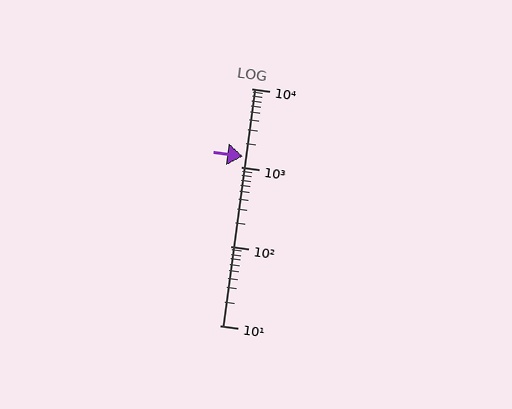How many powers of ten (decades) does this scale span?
The scale spans 3 decades, from 10 to 10000.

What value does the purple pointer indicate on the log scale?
The pointer indicates approximately 1400.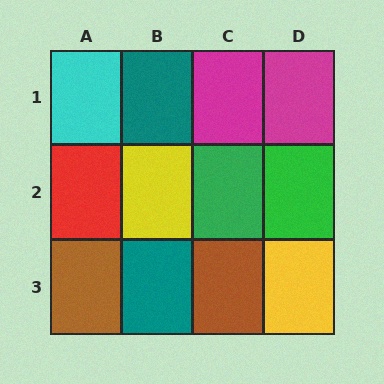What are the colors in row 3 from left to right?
Brown, teal, brown, yellow.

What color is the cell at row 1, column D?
Magenta.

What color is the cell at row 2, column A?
Red.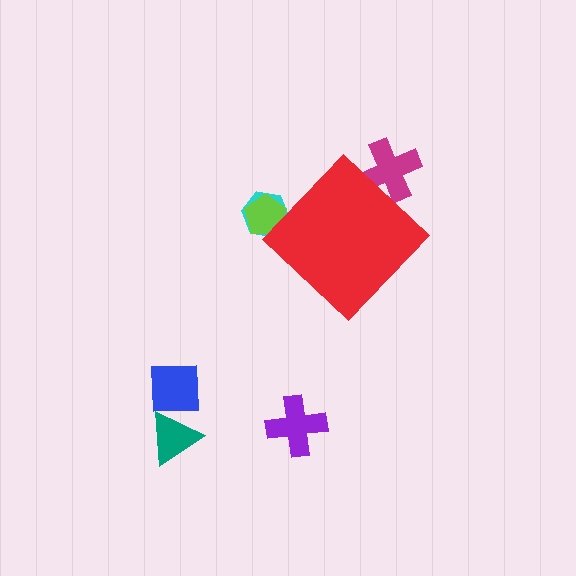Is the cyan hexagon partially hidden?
Yes, the cyan hexagon is partially hidden behind the red diamond.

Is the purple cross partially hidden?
No, the purple cross is fully visible.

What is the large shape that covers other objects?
A red diamond.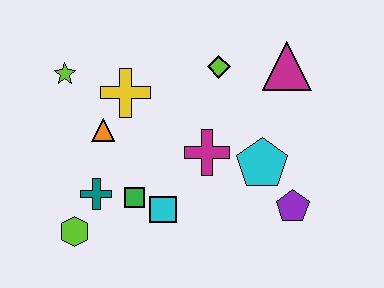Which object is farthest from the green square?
The magenta triangle is farthest from the green square.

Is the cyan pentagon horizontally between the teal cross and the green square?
No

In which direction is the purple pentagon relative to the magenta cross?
The purple pentagon is to the right of the magenta cross.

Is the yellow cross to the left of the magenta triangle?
Yes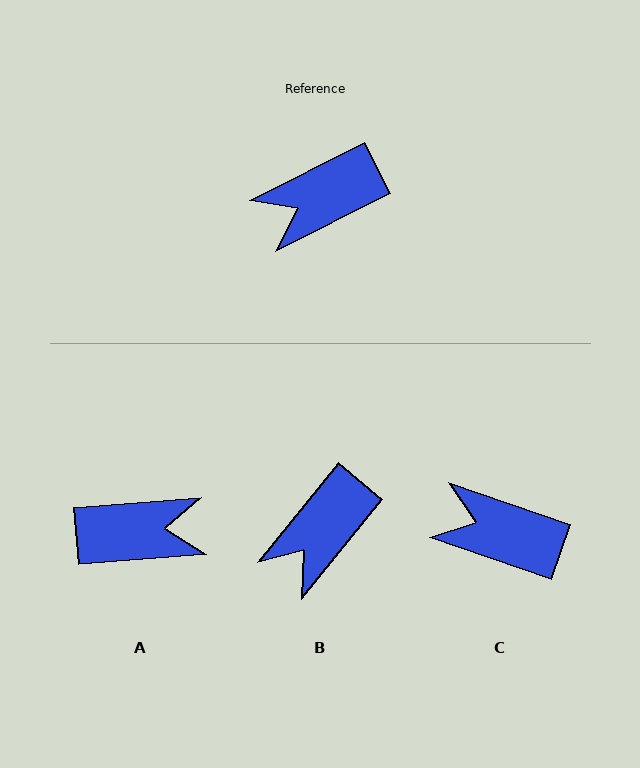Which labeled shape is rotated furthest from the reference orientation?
A, about 158 degrees away.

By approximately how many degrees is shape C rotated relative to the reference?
Approximately 46 degrees clockwise.